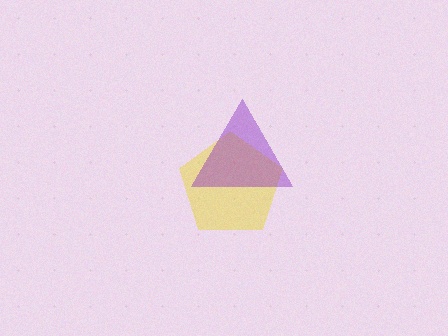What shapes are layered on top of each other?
The layered shapes are: a yellow pentagon, a purple triangle.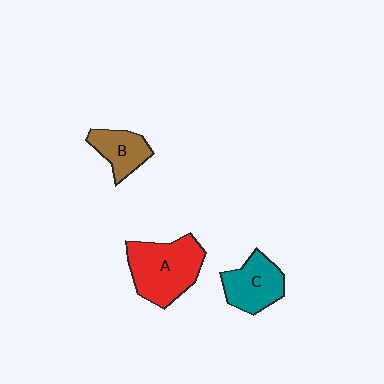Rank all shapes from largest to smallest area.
From largest to smallest: A (red), C (teal), B (brown).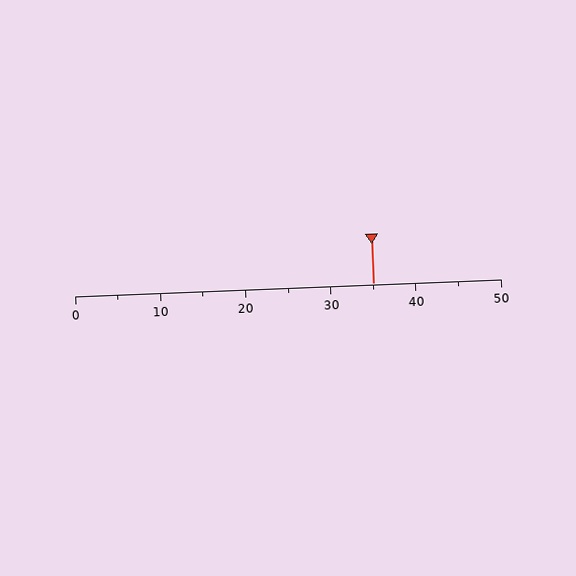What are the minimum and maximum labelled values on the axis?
The axis runs from 0 to 50.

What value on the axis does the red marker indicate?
The marker indicates approximately 35.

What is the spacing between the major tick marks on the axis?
The major ticks are spaced 10 apart.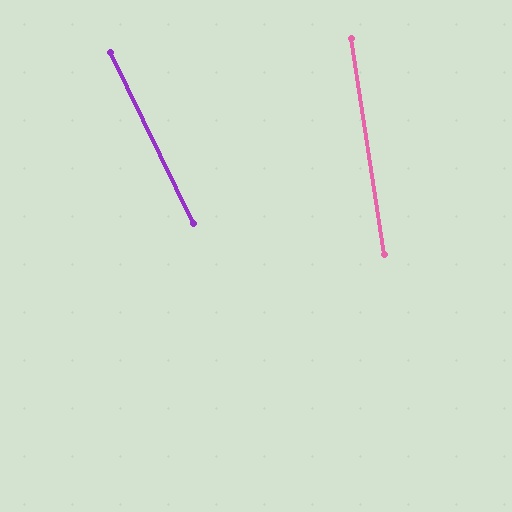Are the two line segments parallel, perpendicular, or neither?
Neither parallel nor perpendicular — they differ by about 17°.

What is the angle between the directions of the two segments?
Approximately 17 degrees.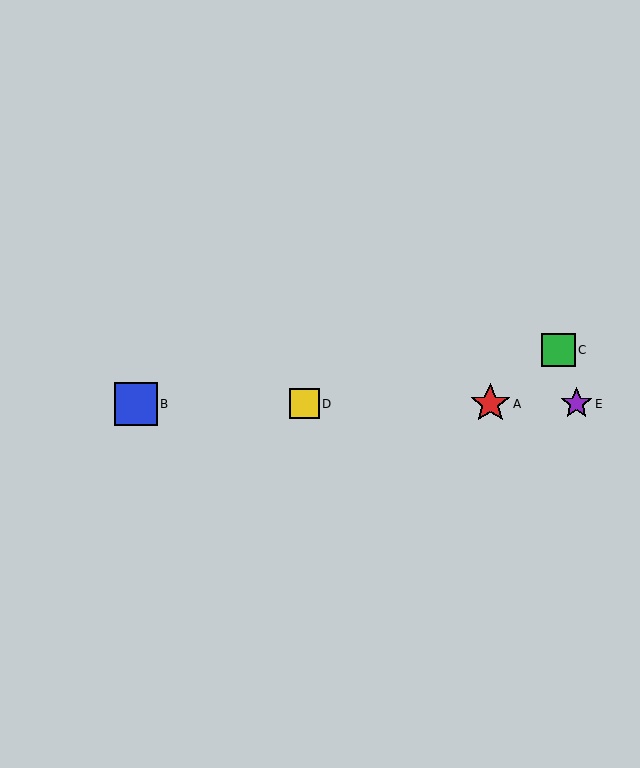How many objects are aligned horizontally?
4 objects (A, B, D, E) are aligned horizontally.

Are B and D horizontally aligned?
Yes, both are at y≈404.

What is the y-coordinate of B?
Object B is at y≈404.